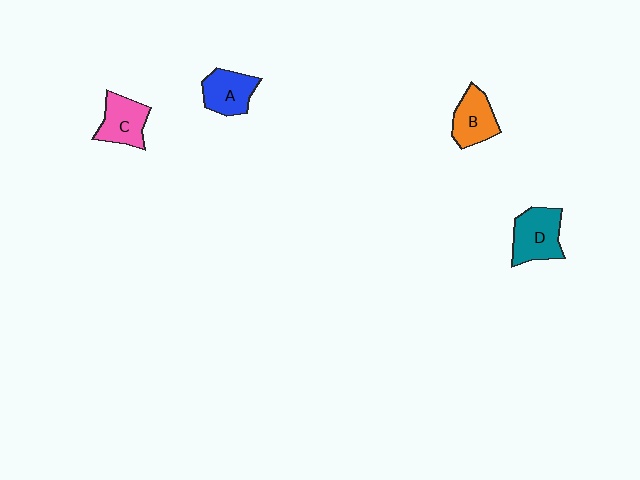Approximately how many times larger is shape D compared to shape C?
Approximately 1.2 times.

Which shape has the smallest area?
Shape B (orange).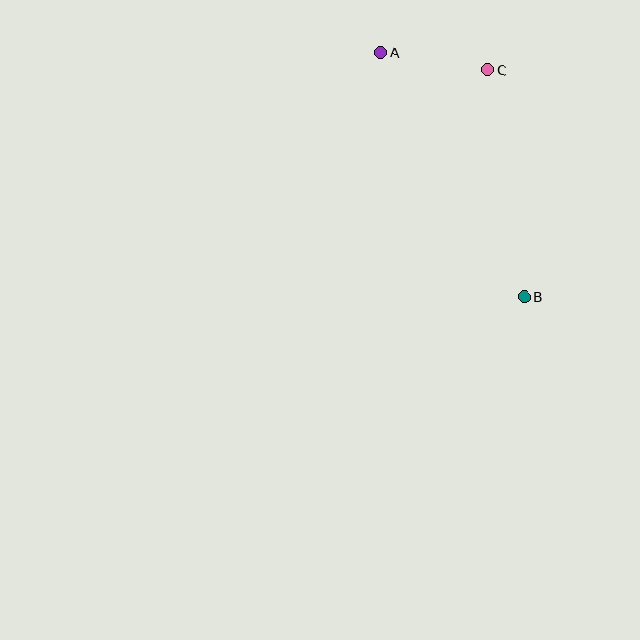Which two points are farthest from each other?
Points A and B are farthest from each other.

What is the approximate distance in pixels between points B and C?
The distance between B and C is approximately 230 pixels.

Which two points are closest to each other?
Points A and C are closest to each other.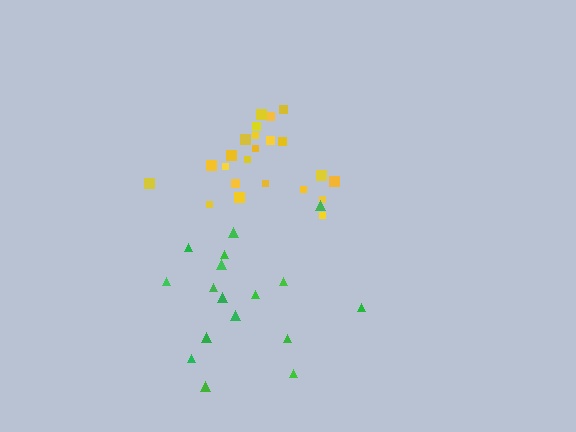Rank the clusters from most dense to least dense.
yellow, green.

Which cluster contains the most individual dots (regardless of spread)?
Yellow (23).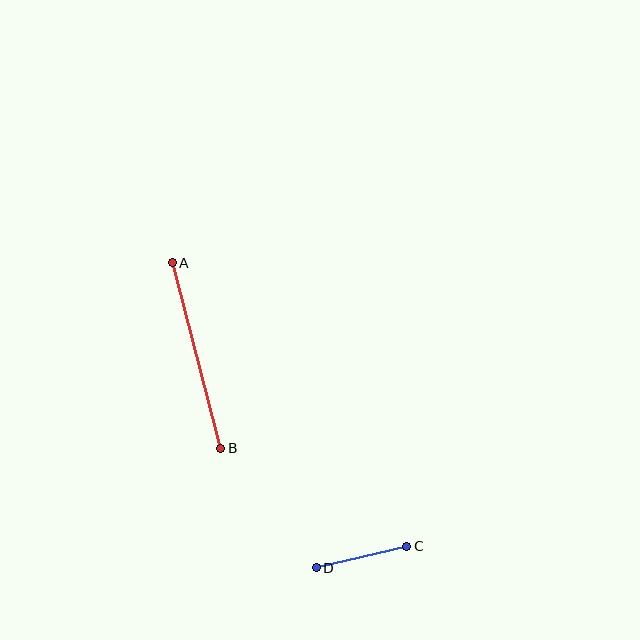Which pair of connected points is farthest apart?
Points A and B are farthest apart.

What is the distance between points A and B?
The distance is approximately 192 pixels.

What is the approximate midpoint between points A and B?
The midpoint is at approximately (196, 355) pixels.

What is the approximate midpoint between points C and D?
The midpoint is at approximately (361, 557) pixels.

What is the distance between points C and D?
The distance is approximately 93 pixels.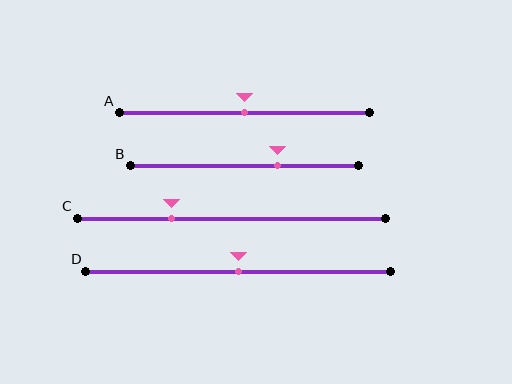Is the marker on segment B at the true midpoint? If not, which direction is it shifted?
No, the marker on segment B is shifted to the right by about 15% of the segment length.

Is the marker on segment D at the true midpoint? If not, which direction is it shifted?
Yes, the marker on segment D is at the true midpoint.